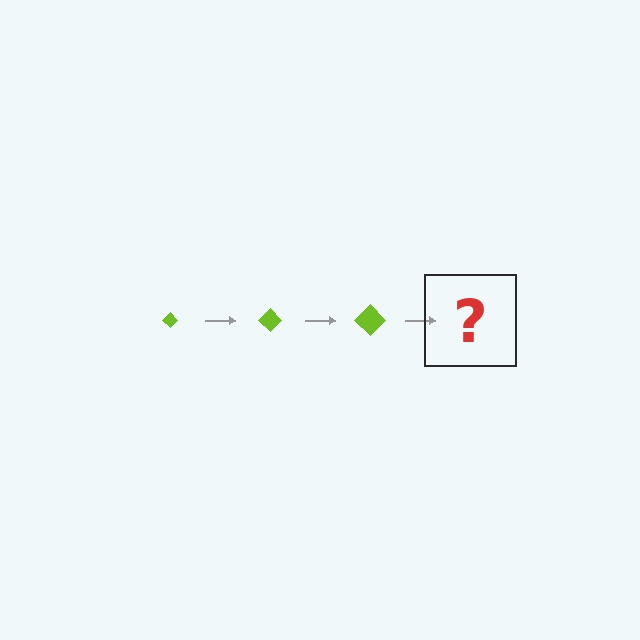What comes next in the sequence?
The next element should be a lime diamond, larger than the previous one.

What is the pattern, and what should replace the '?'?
The pattern is that the diamond gets progressively larger each step. The '?' should be a lime diamond, larger than the previous one.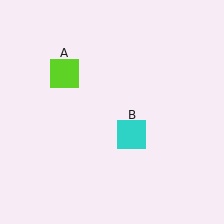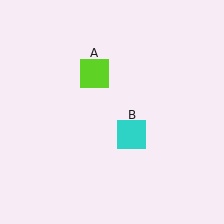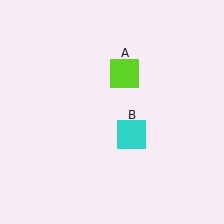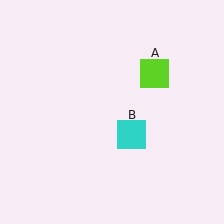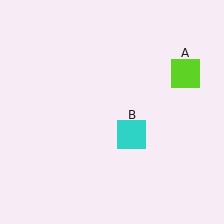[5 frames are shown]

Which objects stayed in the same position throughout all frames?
Cyan square (object B) remained stationary.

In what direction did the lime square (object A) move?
The lime square (object A) moved right.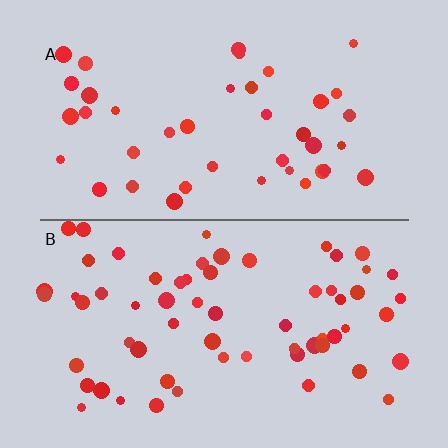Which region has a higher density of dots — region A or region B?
B (the bottom).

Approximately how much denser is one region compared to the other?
Approximately 1.5× — region B over region A.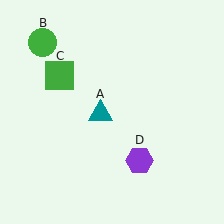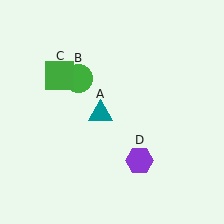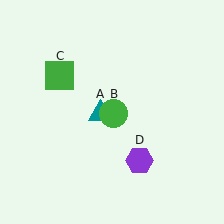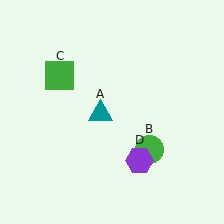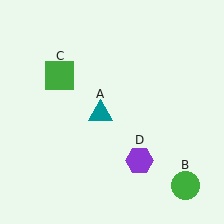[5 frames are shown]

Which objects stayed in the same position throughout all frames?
Teal triangle (object A) and green square (object C) and purple hexagon (object D) remained stationary.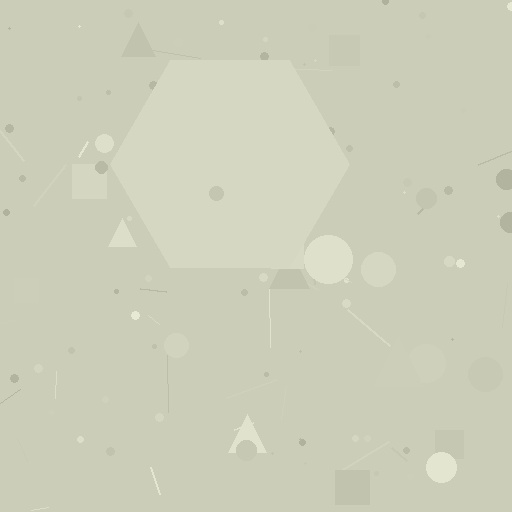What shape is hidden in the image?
A hexagon is hidden in the image.